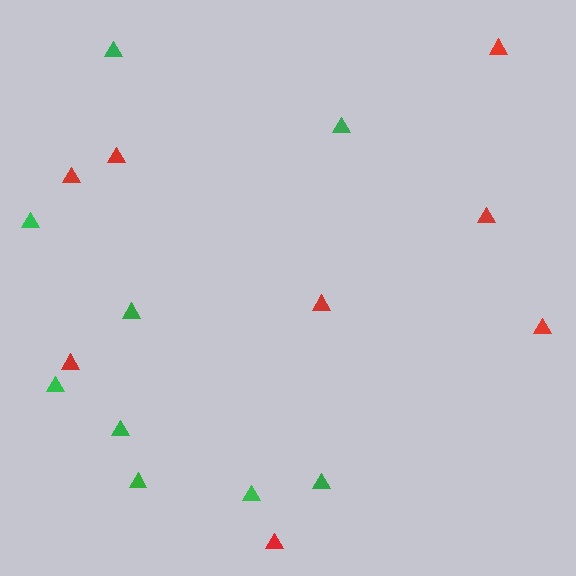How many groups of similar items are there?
There are 2 groups: one group of red triangles (8) and one group of green triangles (9).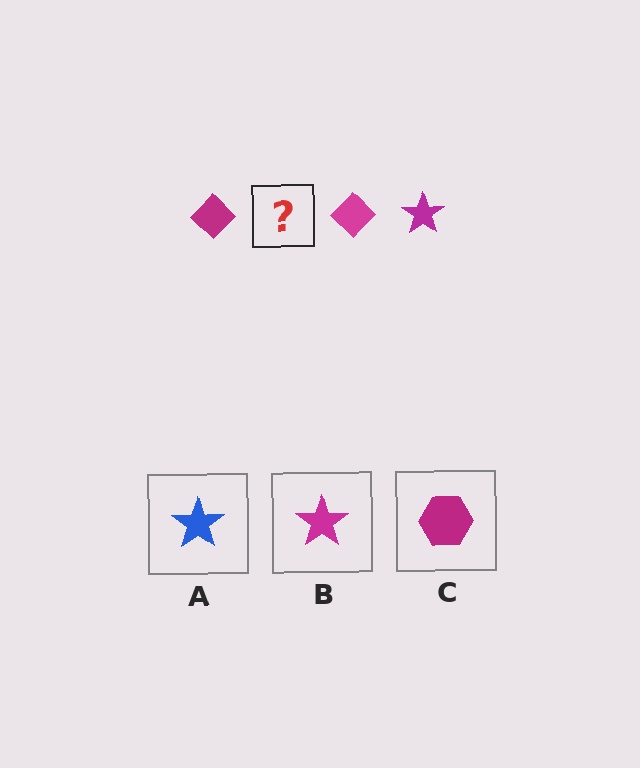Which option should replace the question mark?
Option B.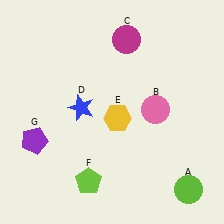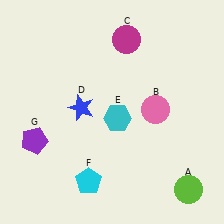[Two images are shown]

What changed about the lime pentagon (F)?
In Image 1, F is lime. In Image 2, it changed to cyan.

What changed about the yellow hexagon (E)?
In Image 1, E is yellow. In Image 2, it changed to cyan.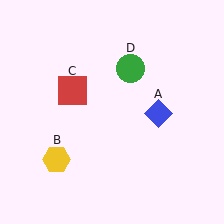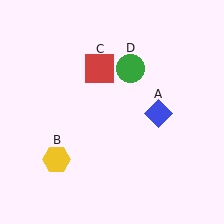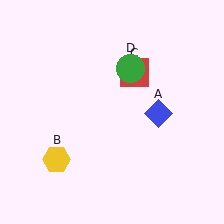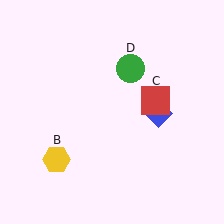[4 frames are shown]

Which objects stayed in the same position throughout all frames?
Blue diamond (object A) and yellow hexagon (object B) and green circle (object D) remained stationary.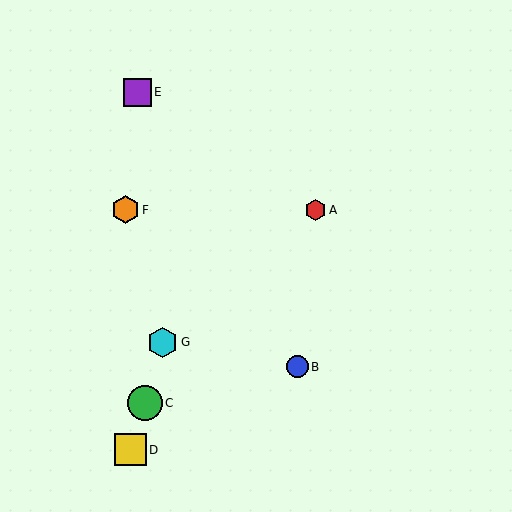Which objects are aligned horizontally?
Objects A, F are aligned horizontally.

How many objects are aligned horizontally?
2 objects (A, F) are aligned horizontally.